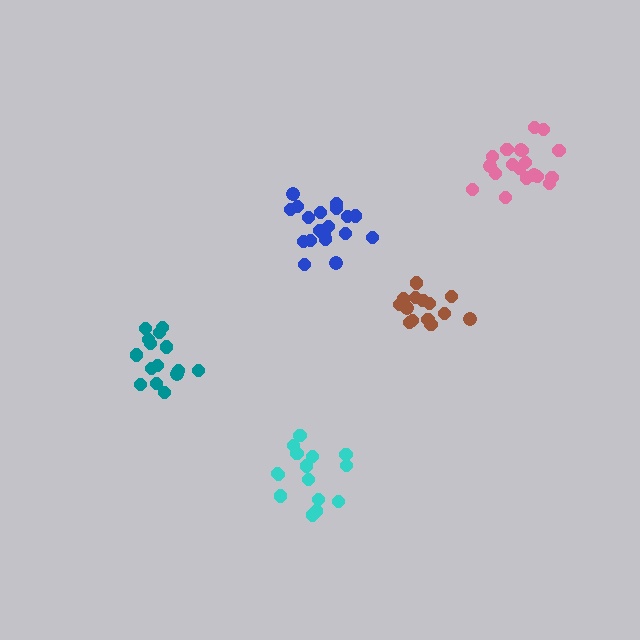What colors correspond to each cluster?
The clusters are colored: teal, brown, blue, pink, cyan.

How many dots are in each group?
Group 1: 15 dots, Group 2: 14 dots, Group 3: 19 dots, Group 4: 20 dots, Group 5: 15 dots (83 total).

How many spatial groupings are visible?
There are 5 spatial groupings.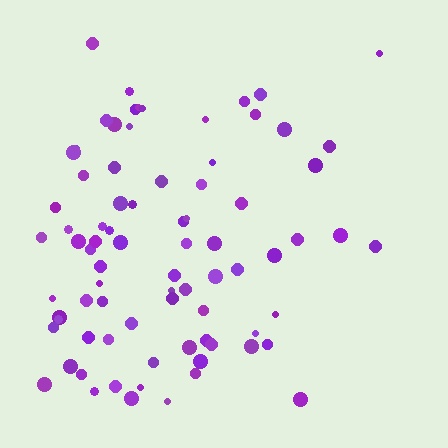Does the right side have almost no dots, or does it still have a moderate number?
Still a moderate number, just noticeably fewer than the left.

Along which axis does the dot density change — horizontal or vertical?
Horizontal.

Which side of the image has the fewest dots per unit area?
The right.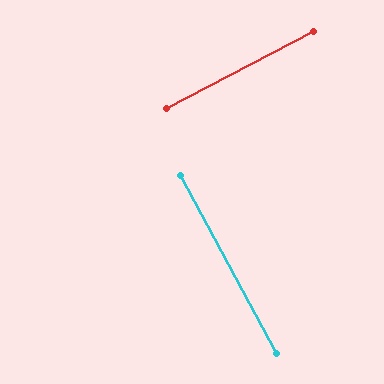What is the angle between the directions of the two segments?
Approximately 89 degrees.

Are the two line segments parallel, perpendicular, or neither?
Perpendicular — they meet at approximately 89°.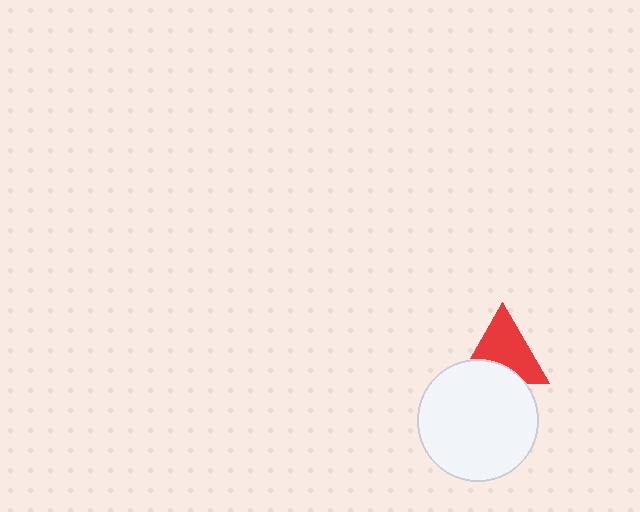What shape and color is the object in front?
The object in front is a white circle.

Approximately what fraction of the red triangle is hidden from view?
Roughly 31% of the red triangle is hidden behind the white circle.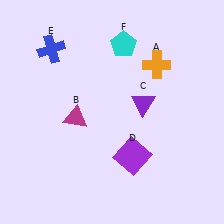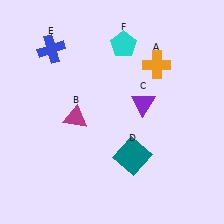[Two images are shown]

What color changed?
The square (D) changed from purple in Image 1 to teal in Image 2.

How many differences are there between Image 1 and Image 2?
There is 1 difference between the two images.